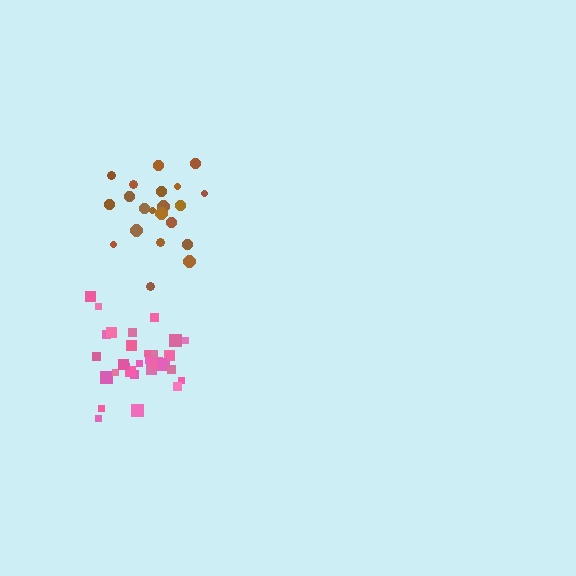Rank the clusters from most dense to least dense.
pink, brown.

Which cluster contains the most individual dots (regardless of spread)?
Pink (32).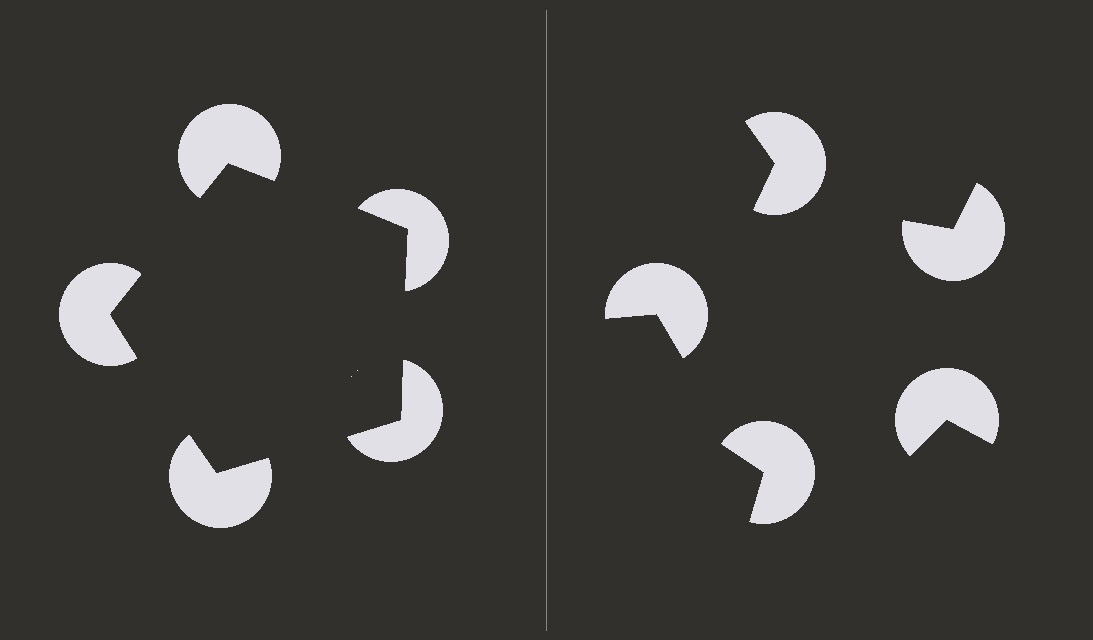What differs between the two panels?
The pac-man discs are positioned identically on both sides; only the wedge orientations differ. On the left they align to a pentagon; on the right they are misaligned.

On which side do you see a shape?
An illusory pentagon appears on the left side. On the right side the wedge cuts are rotated, so no coherent shape forms.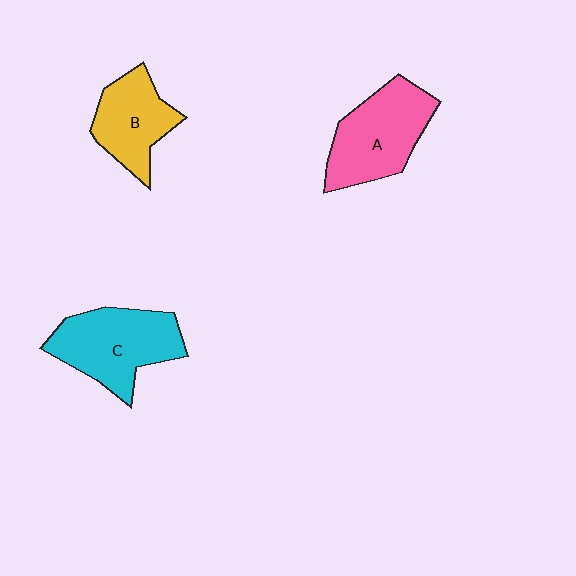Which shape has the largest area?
Shape C (cyan).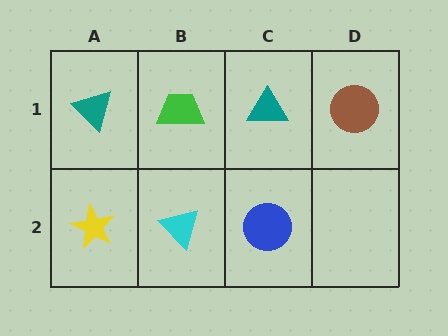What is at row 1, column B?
A green trapezoid.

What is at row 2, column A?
A yellow star.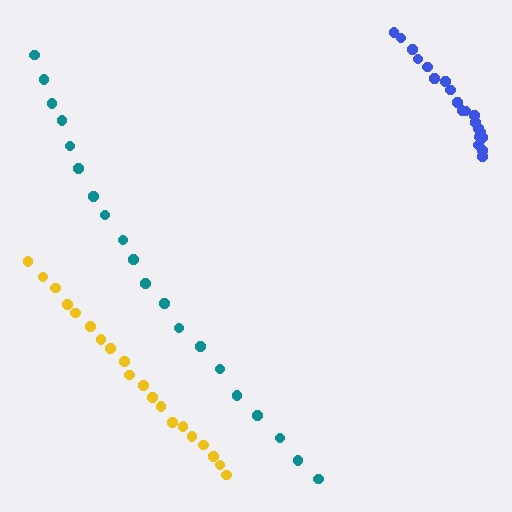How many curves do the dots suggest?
There are 3 distinct paths.